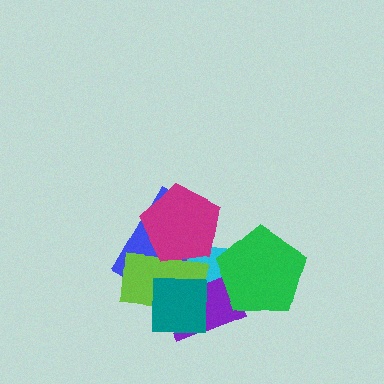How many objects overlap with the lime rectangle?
5 objects overlap with the lime rectangle.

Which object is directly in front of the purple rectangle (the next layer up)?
The lime rectangle is directly in front of the purple rectangle.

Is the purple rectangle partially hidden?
Yes, it is partially covered by another shape.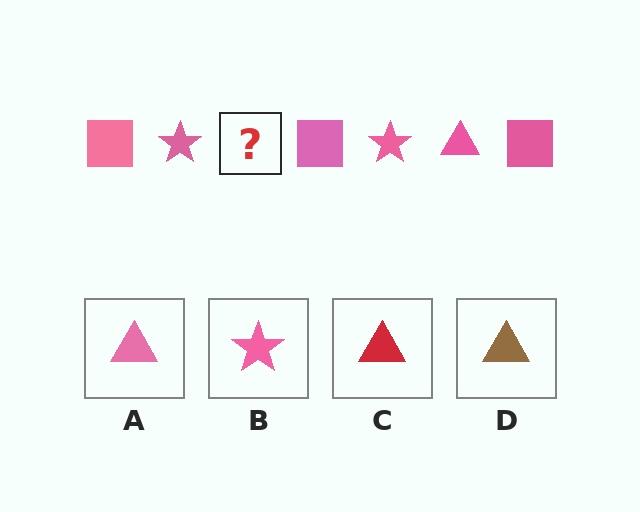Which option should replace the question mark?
Option A.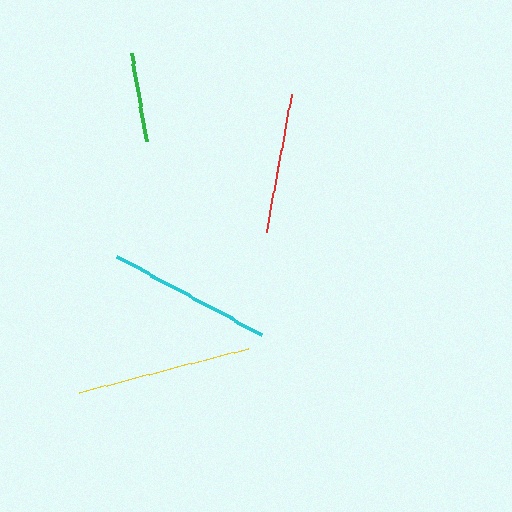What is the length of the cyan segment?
The cyan segment is approximately 165 pixels long.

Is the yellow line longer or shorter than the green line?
The yellow line is longer than the green line.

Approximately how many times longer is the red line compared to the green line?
The red line is approximately 1.6 times the length of the green line.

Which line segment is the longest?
The yellow line is the longest at approximately 175 pixels.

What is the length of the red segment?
The red segment is approximately 142 pixels long.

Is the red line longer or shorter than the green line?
The red line is longer than the green line.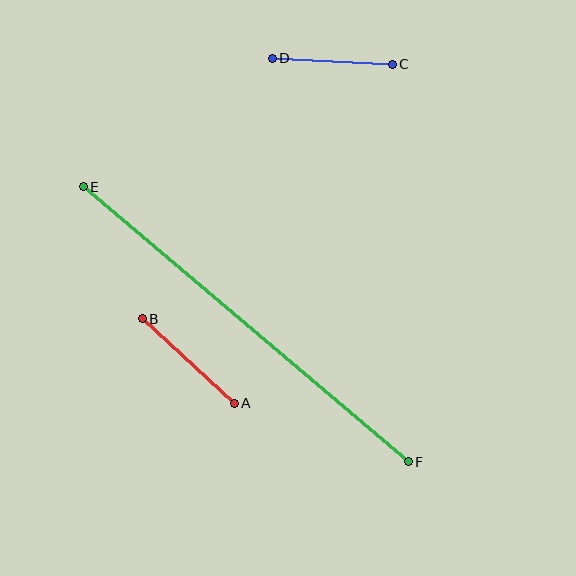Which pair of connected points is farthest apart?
Points E and F are farthest apart.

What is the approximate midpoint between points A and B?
The midpoint is at approximately (188, 361) pixels.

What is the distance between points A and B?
The distance is approximately 125 pixels.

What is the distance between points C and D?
The distance is approximately 120 pixels.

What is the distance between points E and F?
The distance is approximately 426 pixels.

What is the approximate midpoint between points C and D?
The midpoint is at approximately (332, 61) pixels.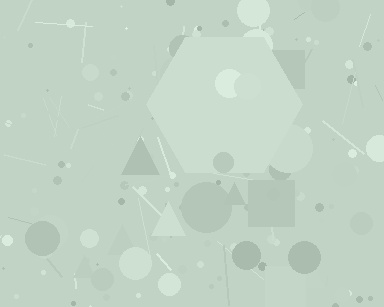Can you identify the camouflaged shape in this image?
The camouflaged shape is a hexagon.